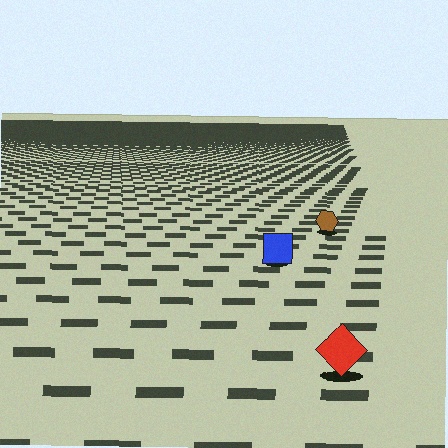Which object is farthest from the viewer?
The brown hexagon is farthest from the viewer. It appears smaller and the ground texture around it is denser.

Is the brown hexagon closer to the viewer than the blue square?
No. The blue square is closer — you can tell from the texture gradient: the ground texture is coarser near it.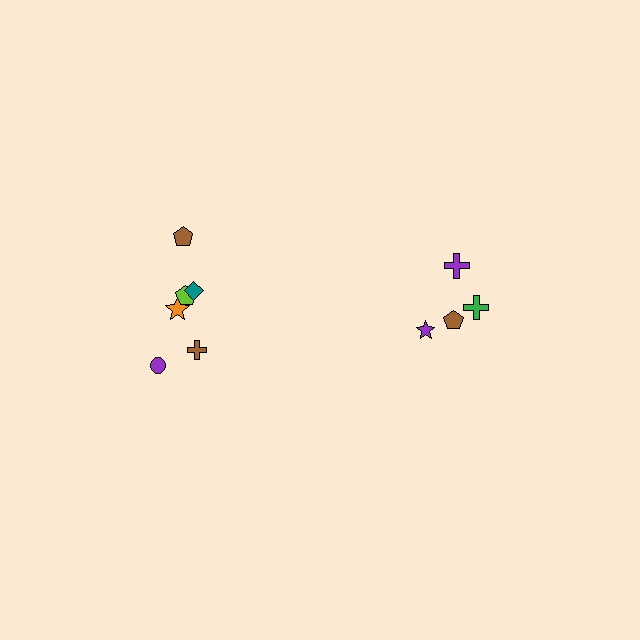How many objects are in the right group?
There are 4 objects.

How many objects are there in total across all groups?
There are 10 objects.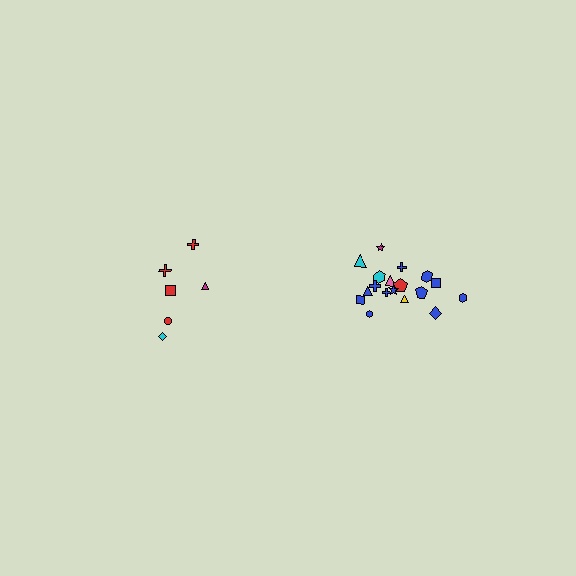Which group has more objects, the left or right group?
The right group.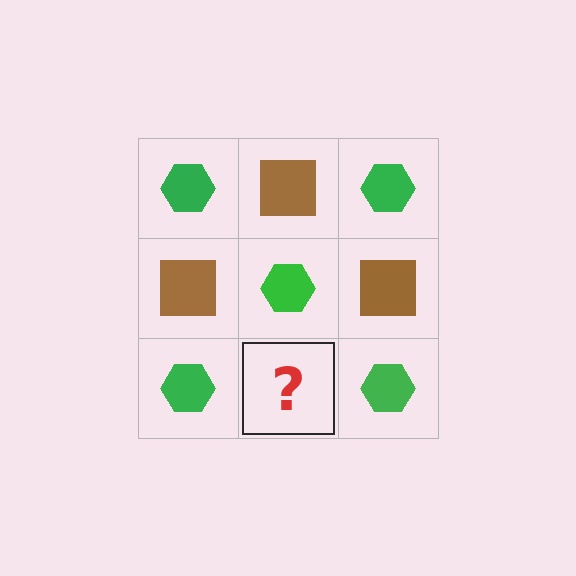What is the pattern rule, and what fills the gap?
The rule is that it alternates green hexagon and brown square in a checkerboard pattern. The gap should be filled with a brown square.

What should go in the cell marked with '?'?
The missing cell should contain a brown square.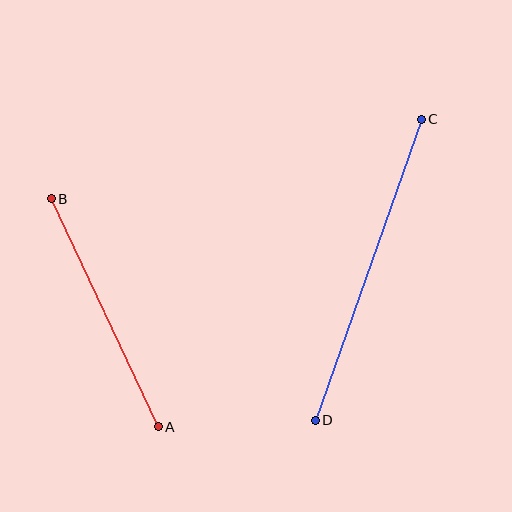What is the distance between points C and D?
The distance is approximately 319 pixels.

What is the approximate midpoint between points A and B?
The midpoint is at approximately (105, 313) pixels.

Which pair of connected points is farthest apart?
Points C and D are farthest apart.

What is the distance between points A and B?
The distance is approximately 252 pixels.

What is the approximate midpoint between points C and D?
The midpoint is at approximately (368, 270) pixels.